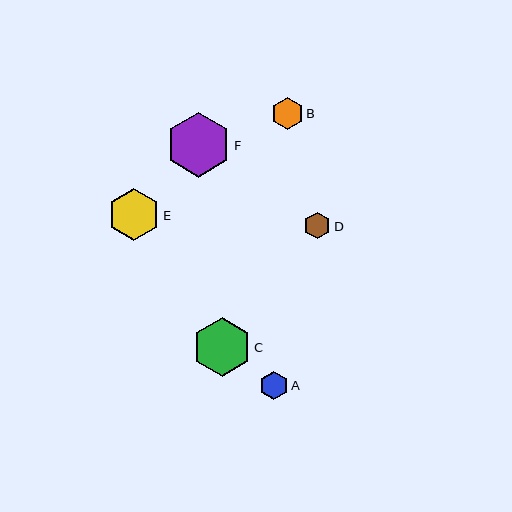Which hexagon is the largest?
Hexagon F is the largest with a size of approximately 64 pixels.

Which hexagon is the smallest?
Hexagon D is the smallest with a size of approximately 27 pixels.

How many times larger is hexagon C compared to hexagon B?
Hexagon C is approximately 1.8 times the size of hexagon B.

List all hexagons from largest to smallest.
From largest to smallest: F, C, E, B, A, D.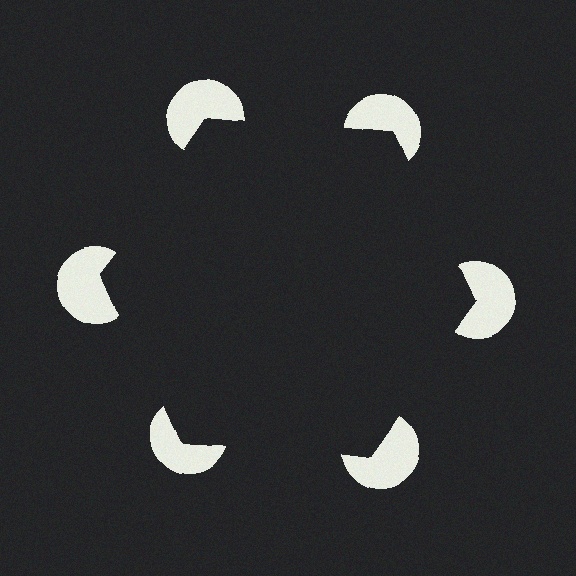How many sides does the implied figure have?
6 sides.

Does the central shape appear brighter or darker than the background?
It typically appears slightly darker than the background, even though no actual brightness change is drawn.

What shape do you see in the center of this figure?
An illusory hexagon — its edges are inferred from the aligned wedge cuts in the pac-man discs, not physically drawn.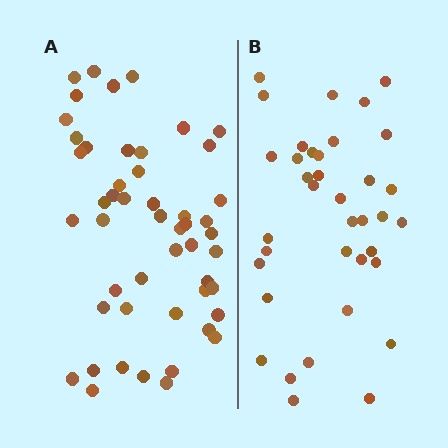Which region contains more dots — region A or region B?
Region A (the left region) has more dots.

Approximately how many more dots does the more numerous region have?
Region A has approximately 15 more dots than region B.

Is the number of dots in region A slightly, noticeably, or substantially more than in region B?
Region A has noticeably more, but not dramatically so. The ratio is roughly 1.4 to 1.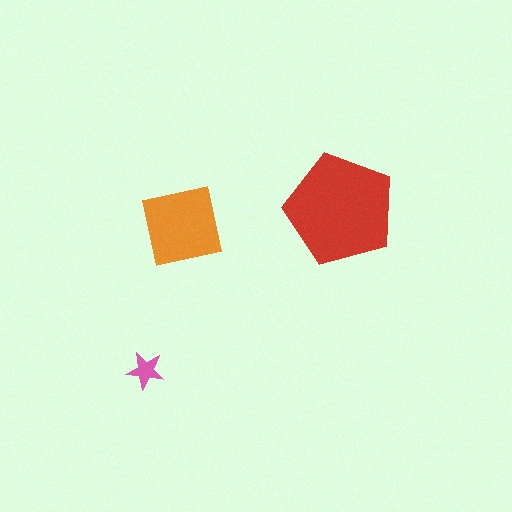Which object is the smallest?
The pink star.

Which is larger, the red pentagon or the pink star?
The red pentagon.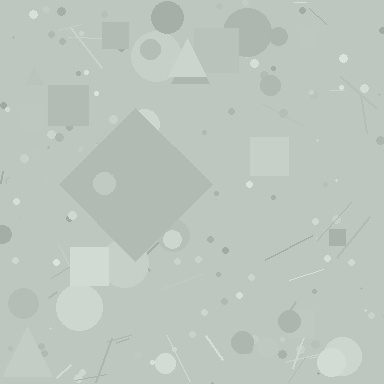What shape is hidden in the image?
A diamond is hidden in the image.